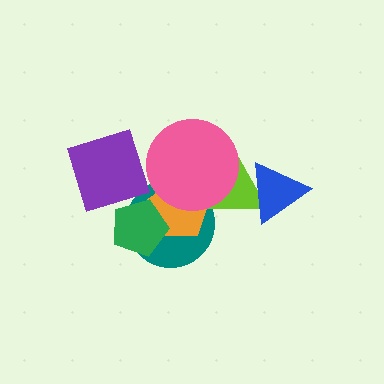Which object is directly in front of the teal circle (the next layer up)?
The orange pentagon is directly in front of the teal circle.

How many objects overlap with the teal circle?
4 objects overlap with the teal circle.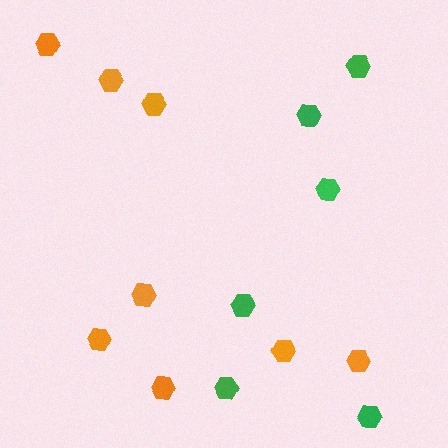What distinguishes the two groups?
There are 2 groups: one group of orange hexagons (8) and one group of green hexagons (6).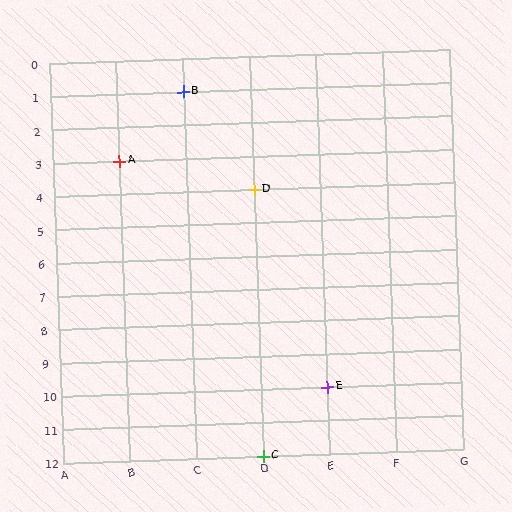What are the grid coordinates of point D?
Point D is at grid coordinates (D, 4).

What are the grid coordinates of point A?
Point A is at grid coordinates (B, 3).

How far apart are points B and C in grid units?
Points B and C are 1 column and 11 rows apart (about 11.0 grid units diagonally).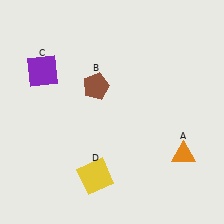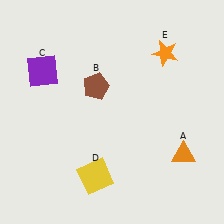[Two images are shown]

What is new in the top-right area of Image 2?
An orange star (E) was added in the top-right area of Image 2.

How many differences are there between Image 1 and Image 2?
There is 1 difference between the two images.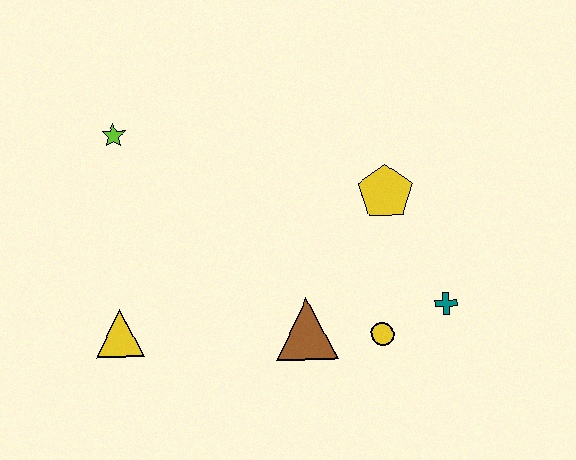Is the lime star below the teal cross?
No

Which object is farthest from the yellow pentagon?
The yellow triangle is farthest from the yellow pentagon.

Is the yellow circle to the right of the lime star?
Yes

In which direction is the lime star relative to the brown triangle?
The lime star is above the brown triangle.